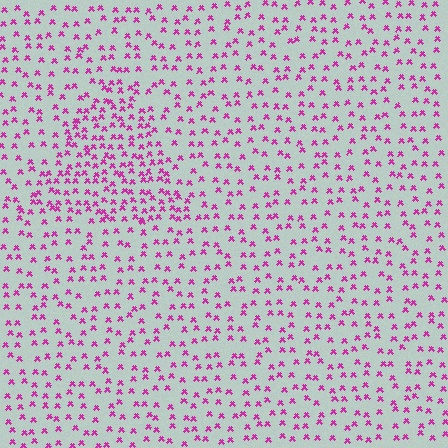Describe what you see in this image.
The image contains small magenta elements arranged at two different densities. A triangle-shaped region is visible where the elements are more densely packed than the surrounding area.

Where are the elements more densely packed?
The elements are more densely packed inside the triangle boundary.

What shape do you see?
I see a triangle.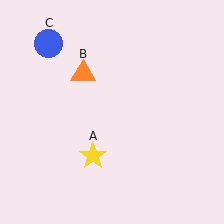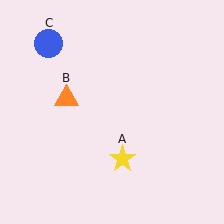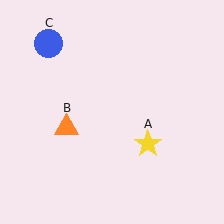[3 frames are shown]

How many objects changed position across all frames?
2 objects changed position: yellow star (object A), orange triangle (object B).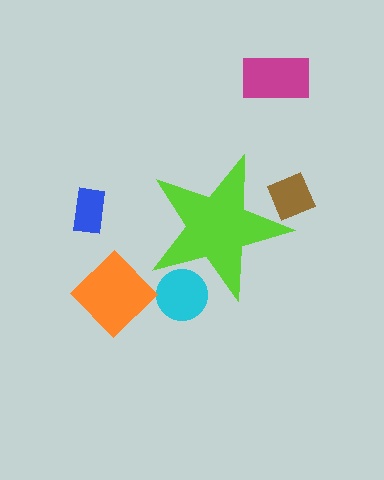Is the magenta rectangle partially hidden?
No, the magenta rectangle is fully visible.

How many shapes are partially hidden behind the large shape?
2 shapes are partially hidden.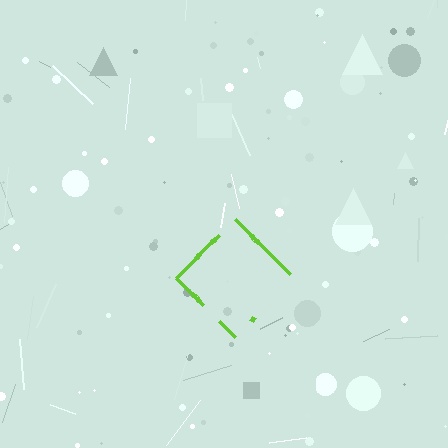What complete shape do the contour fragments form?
The contour fragments form a diamond.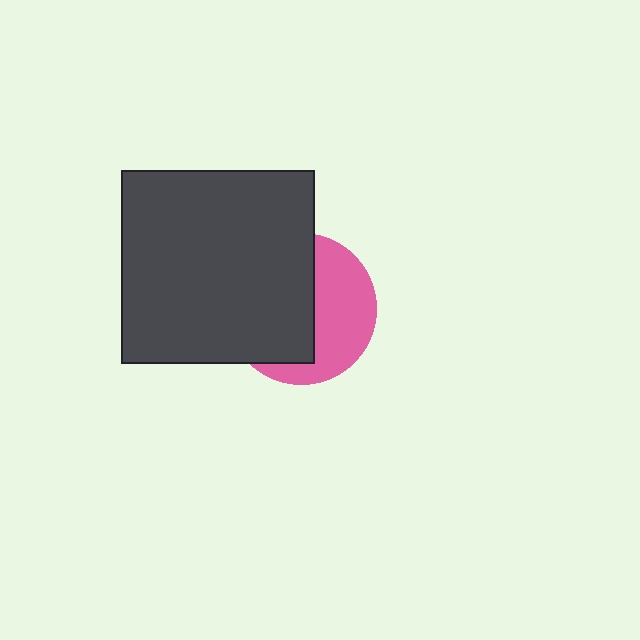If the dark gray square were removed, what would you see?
You would see the complete pink circle.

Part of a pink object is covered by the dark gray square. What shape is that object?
It is a circle.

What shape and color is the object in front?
The object in front is a dark gray square.